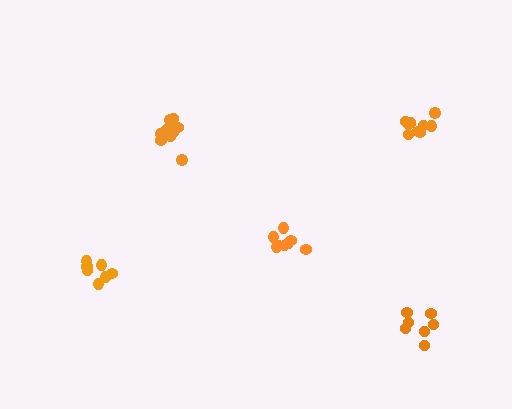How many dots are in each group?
Group 1: 7 dots, Group 2: 10 dots, Group 3: 8 dots, Group 4: 8 dots, Group 5: 11 dots (44 total).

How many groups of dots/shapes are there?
There are 5 groups.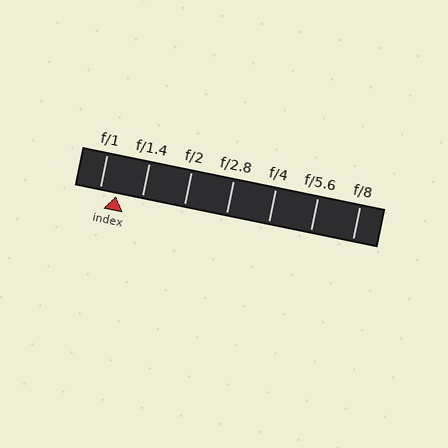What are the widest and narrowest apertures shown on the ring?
The widest aperture shown is f/1 and the narrowest is f/8.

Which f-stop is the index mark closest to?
The index mark is closest to f/1.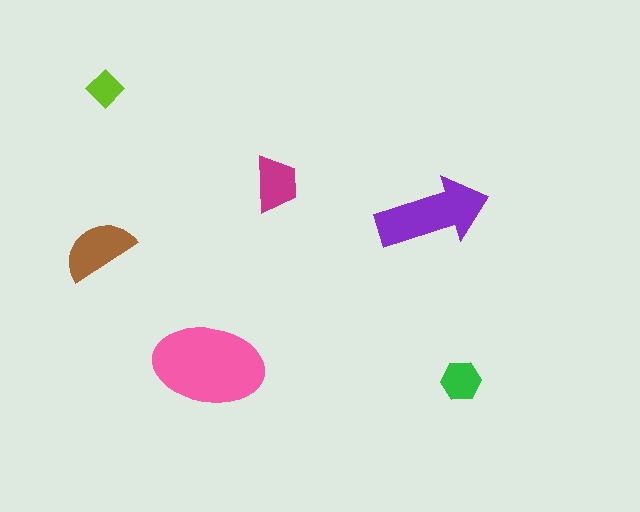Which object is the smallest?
The lime diamond.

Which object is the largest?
The pink ellipse.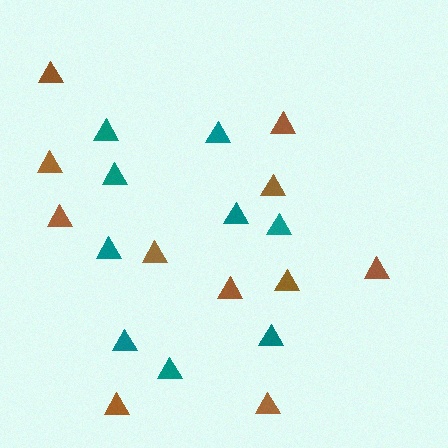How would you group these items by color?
There are 2 groups: one group of teal triangles (9) and one group of brown triangles (11).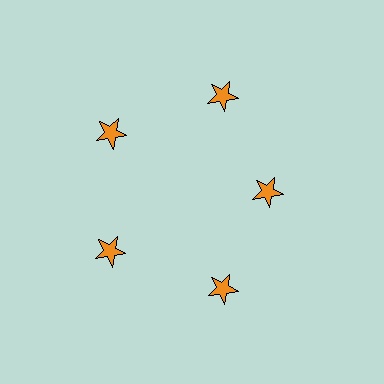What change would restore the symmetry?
The symmetry would be restored by moving it outward, back onto the ring so that all 5 stars sit at equal angles and equal distance from the center.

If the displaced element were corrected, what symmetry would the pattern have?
It would have 5-fold rotational symmetry — the pattern would map onto itself every 72 degrees.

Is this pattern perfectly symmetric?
No. The 5 orange stars are arranged in a ring, but one element near the 3 o'clock position is pulled inward toward the center, breaking the 5-fold rotational symmetry.